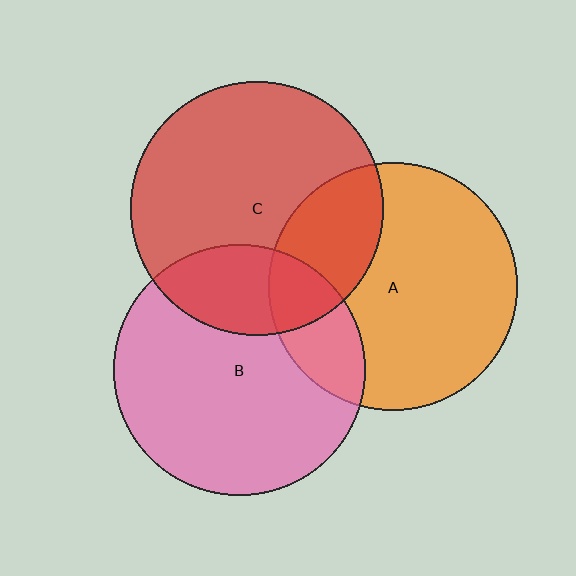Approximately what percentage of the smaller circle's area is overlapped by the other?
Approximately 20%.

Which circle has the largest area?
Circle C (red).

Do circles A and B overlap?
Yes.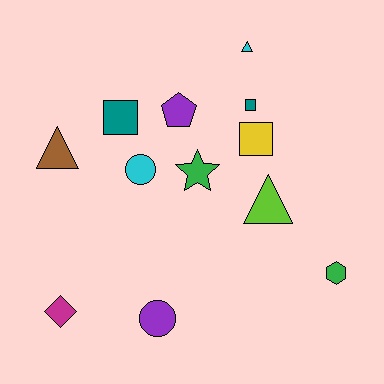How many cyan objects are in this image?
There are 2 cyan objects.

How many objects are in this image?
There are 12 objects.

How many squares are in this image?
There are 3 squares.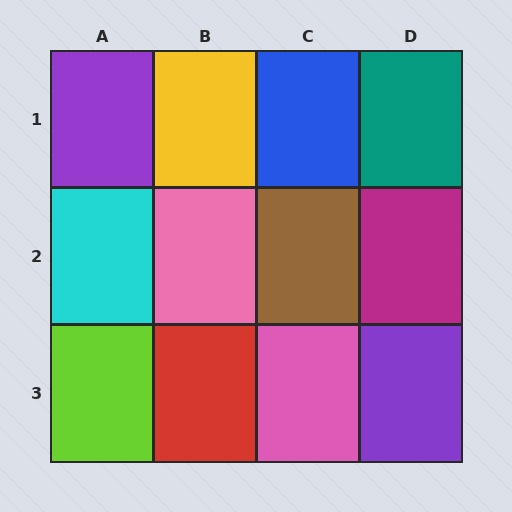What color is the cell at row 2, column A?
Cyan.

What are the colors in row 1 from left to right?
Purple, yellow, blue, teal.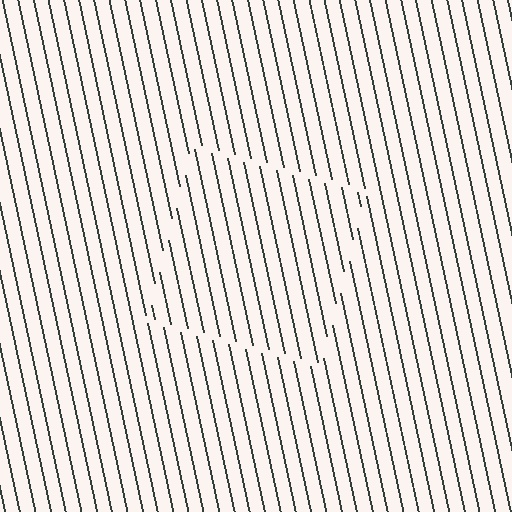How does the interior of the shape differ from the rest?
The interior of the shape contains the same grating, shifted by half a period — the contour is defined by the phase discontinuity where line-ends from the inner and outer gratings abut.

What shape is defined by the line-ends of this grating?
An illusory square. The interior of the shape contains the same grating, shifted by half a period — the contour is defined by the phase discontinuity where line-ends from the inner and outer gratings abut.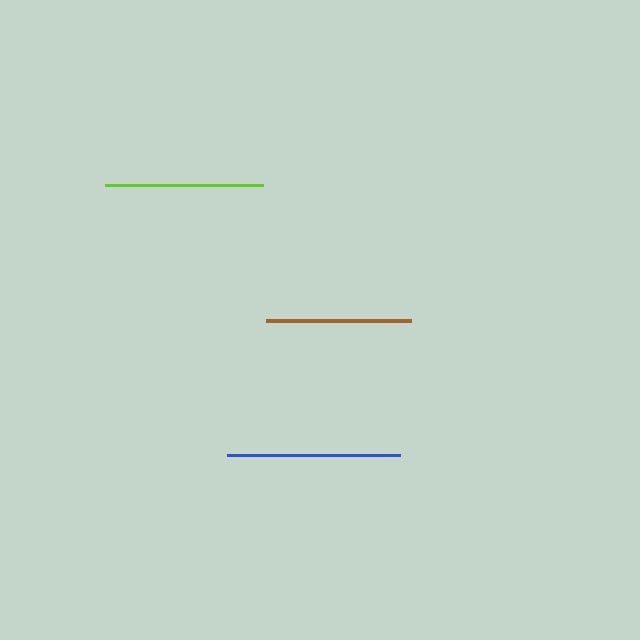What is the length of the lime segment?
The lime segment is approximately 157 pixels long.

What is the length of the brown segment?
The brown segment is approximately 146 pixels long.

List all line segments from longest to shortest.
From longest to shortest: blue, lime, brown.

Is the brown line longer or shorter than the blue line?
The blue line is longer than the brown line.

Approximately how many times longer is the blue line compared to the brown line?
The blue line is approximately 1.2 times the length of the brown line.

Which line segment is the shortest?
The brown line is the shortest at approximately 146 pixels.